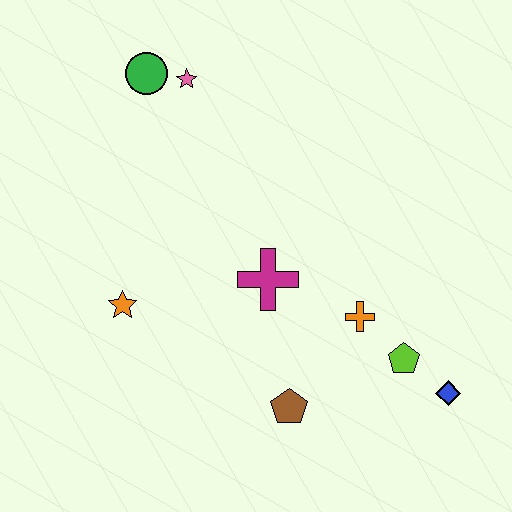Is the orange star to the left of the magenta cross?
Yes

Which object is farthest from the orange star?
The blue diamond is farthest from the orange star.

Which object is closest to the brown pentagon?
The orange cross is closest to the brown pentagon.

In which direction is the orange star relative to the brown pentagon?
The orange star is to the left of the brown pentagon.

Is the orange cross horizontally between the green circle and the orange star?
No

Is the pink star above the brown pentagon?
Yes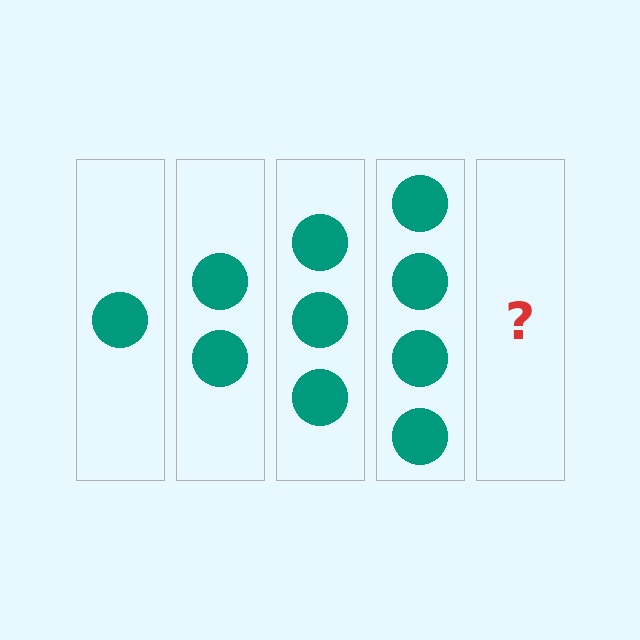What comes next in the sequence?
The next element should be 5 circles.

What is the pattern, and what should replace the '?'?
The pattern is that each step adds one more circle. The '?' should be 5 circles.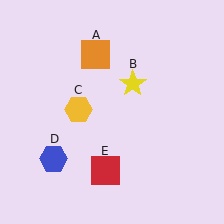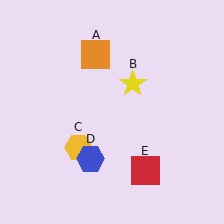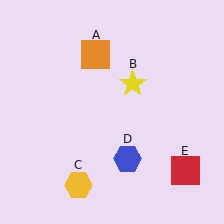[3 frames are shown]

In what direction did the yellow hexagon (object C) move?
The yellow hexagon (object C) moved down.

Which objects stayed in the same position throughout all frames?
Orange square (object A) and yellow star (object B) remained stationary.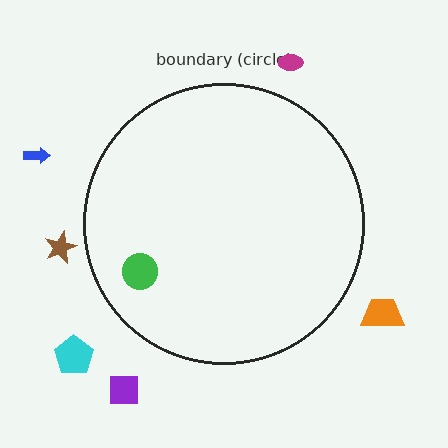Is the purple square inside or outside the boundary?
Outside.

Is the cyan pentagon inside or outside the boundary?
Outside.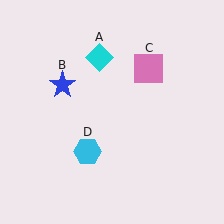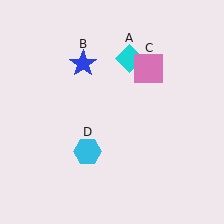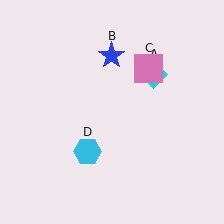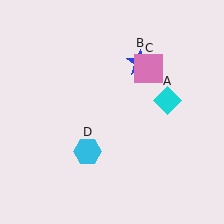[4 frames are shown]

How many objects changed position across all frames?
2 objects changed position: cyan diamond (object A), blue star (object B).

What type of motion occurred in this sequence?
The cyan diamond (object A), blue star (object B) rotated clockwise around the center of the scene.